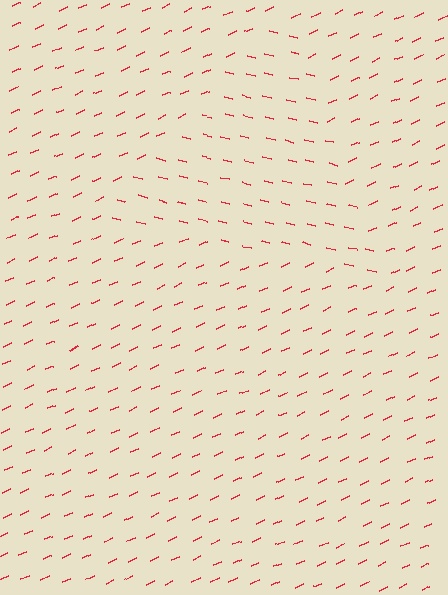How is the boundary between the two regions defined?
The boundary is defined purely by a change in line orientation (approximately 39 degrees difference). All lines are the same color and thickness.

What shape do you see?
I see a triangle.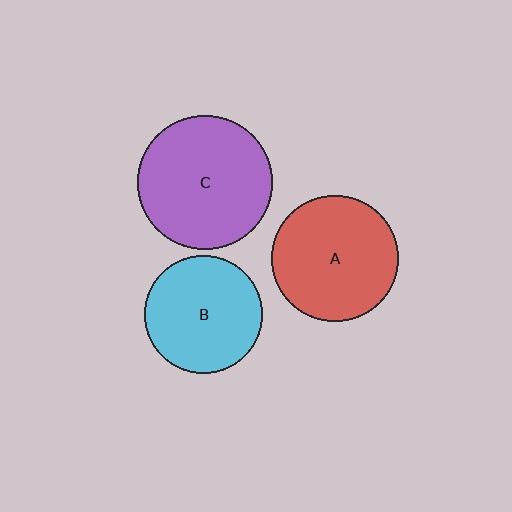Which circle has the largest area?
Circle C (purple).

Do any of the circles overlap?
No, none of the circles overlap.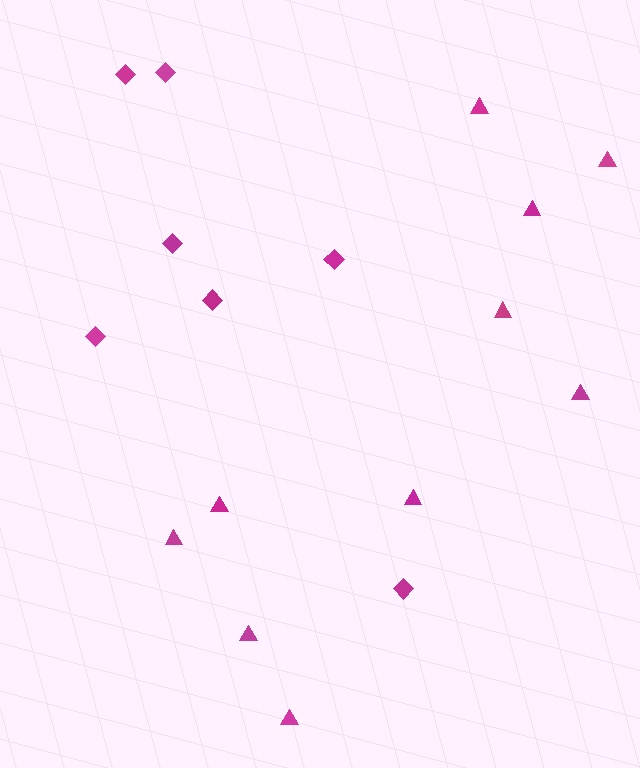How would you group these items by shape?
There are 2 groups: one group of triangles (10) and one group of diamonds (7).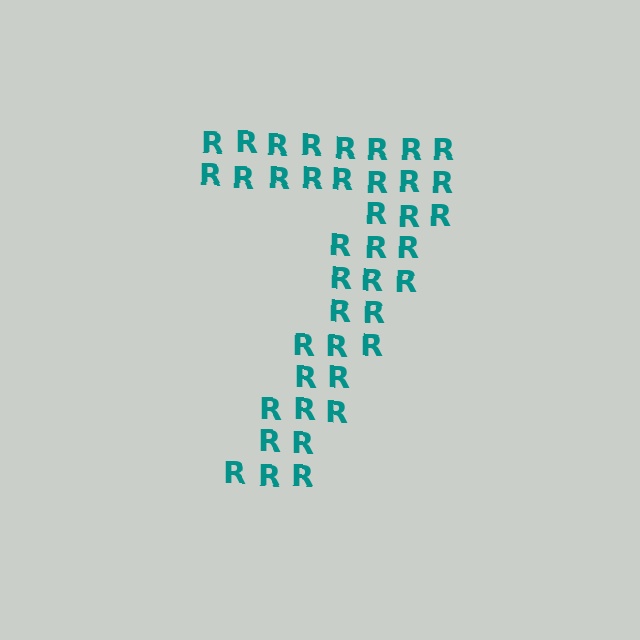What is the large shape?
The large shape is the digit 7.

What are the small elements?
The small elements are letter R's.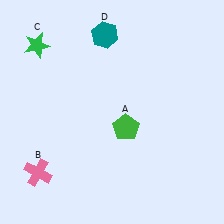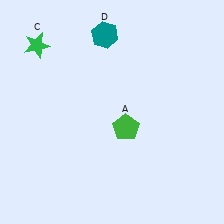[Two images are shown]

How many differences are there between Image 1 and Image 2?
There is 1 difference between the two images.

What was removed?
The pink cross (B) was removed in Image 2.